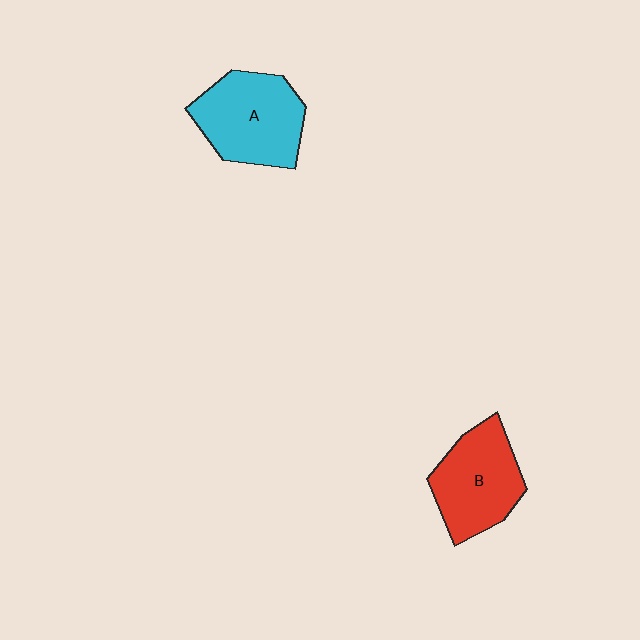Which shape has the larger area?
Shape A (cyan).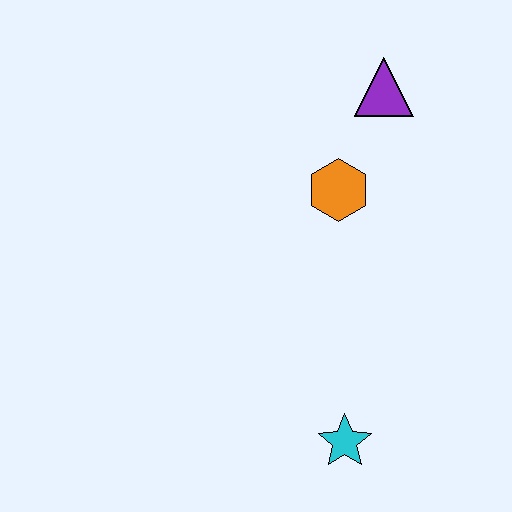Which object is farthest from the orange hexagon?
The cyan star is farthest from the orange hexagon.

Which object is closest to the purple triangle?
The orange hexagon is closest to the purple triangle.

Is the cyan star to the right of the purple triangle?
No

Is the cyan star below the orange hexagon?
Yes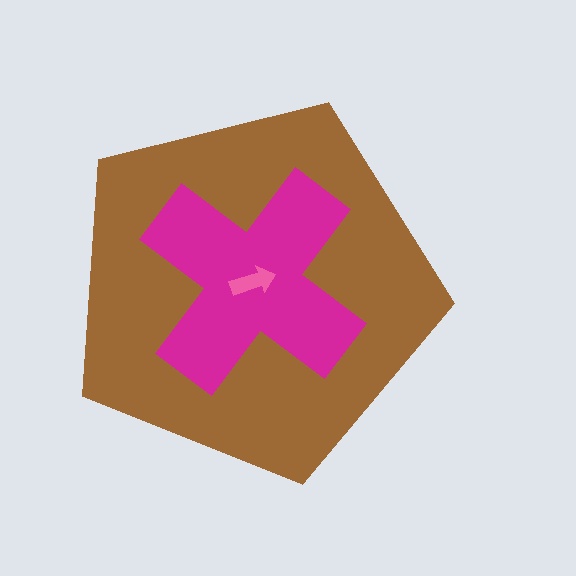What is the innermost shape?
The pink arrow.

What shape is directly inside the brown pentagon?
The magenta cross.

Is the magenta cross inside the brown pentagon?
Yes.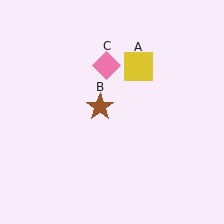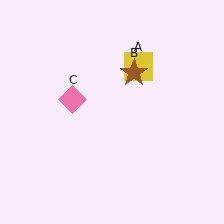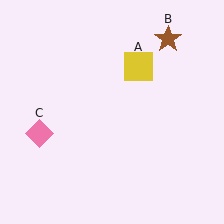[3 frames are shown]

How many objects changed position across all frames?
2 objects changed position: brown star (object B), pink diamond (object C).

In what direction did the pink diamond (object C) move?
The pink diamond (object C) moved down and to the left.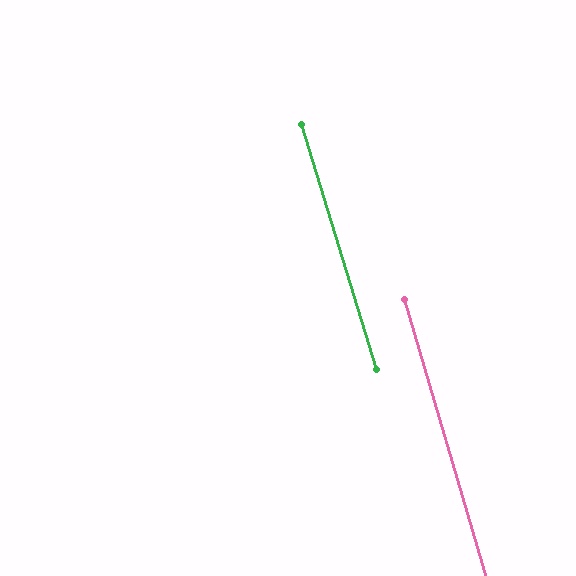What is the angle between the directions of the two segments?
Approximately 1 degree.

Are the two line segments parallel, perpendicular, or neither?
Parallel — their directions differ by only 0.6°.